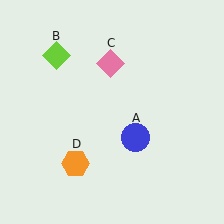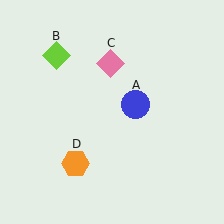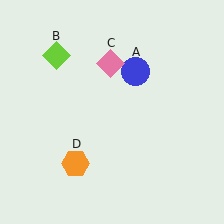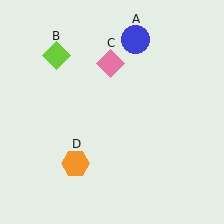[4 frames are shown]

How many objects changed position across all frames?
1 object changed position: blue circle (object A).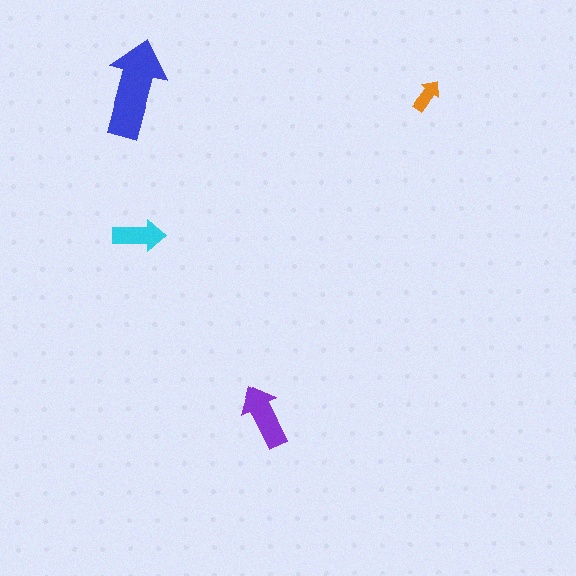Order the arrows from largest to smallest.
the blue one, the purple one, the cyan one, the orange one.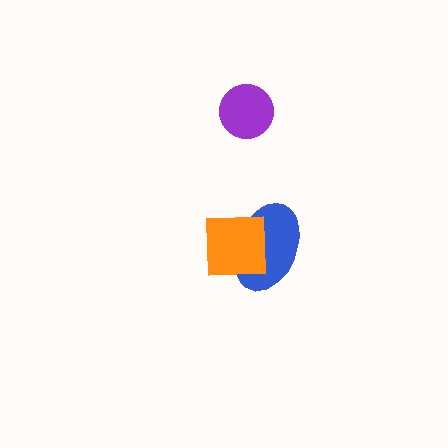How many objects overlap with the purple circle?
0 objects overlap with the purple circle.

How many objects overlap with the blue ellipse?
1 object overlaps with the blue ellipse.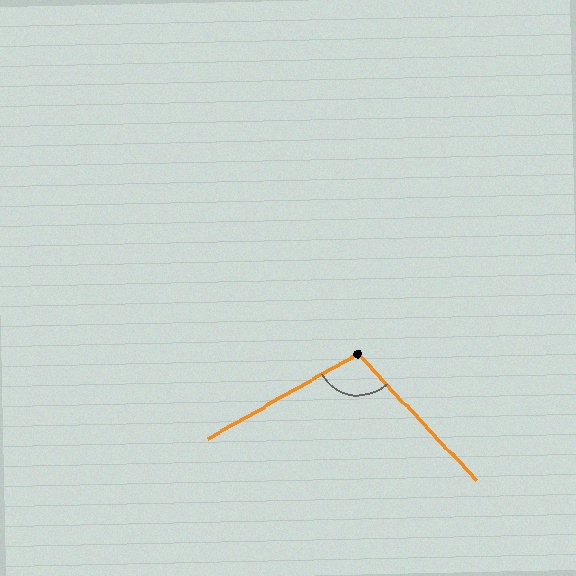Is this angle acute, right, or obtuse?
It is obtuse.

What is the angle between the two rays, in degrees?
Approximately 103 degrees.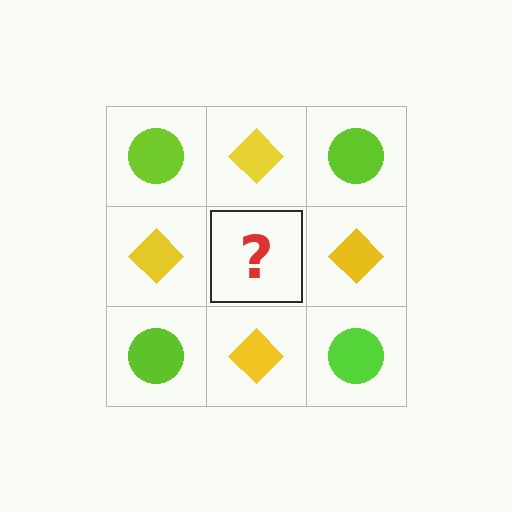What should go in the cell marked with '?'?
The missing cell should contain a lime circle.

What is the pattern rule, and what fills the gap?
The rule is that it alternates lime circle and yellow diamond in a checkerboard pattern. The gap should be filled with a lime circle.